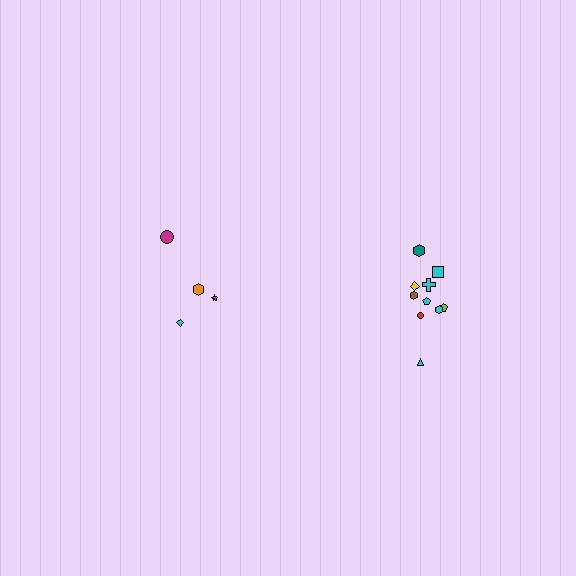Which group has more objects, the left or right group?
The right group.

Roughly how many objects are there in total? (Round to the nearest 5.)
Roughly 15 objects in total.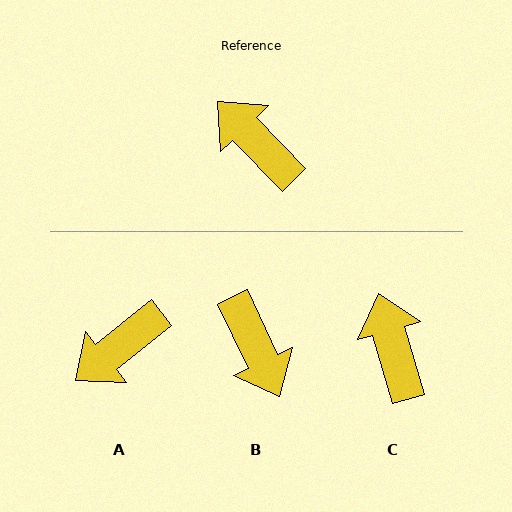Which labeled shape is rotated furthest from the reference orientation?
B, about 161 degrees away.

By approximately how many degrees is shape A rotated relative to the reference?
Approximately 85 degrees counter-clockwise.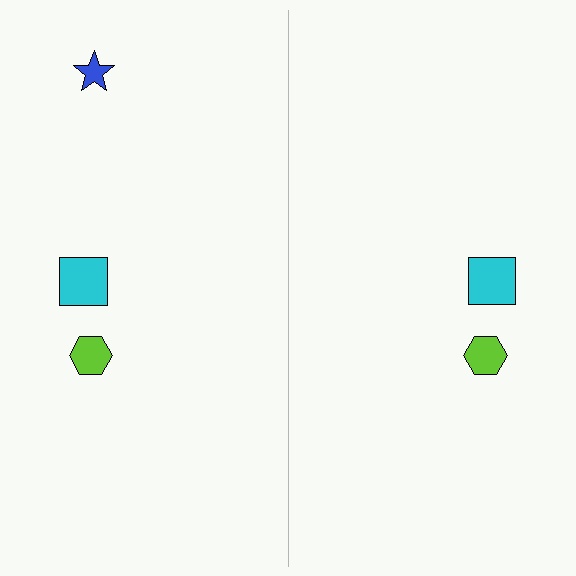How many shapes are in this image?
There are 5 shapes in this image.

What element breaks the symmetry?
A blue star is missing from the right side.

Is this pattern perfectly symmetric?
No, the pattern is not perfectly symmetric. A blue star is missing from the right side.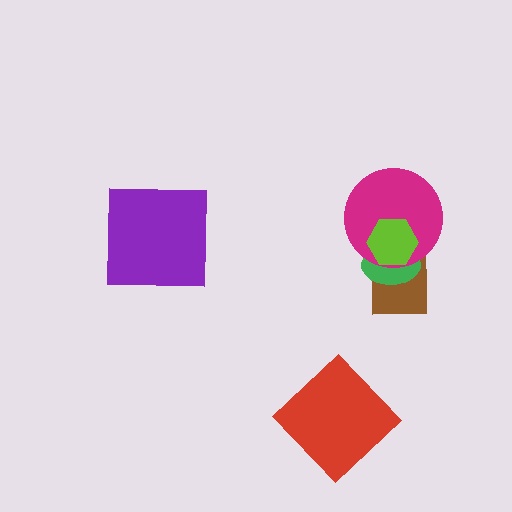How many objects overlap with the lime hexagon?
3 objects overlap with the lime hexagon.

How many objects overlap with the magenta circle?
3 objects overlap with the magenta circle.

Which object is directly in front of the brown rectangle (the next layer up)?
The green ellipse is directly in front of the brown rectangle.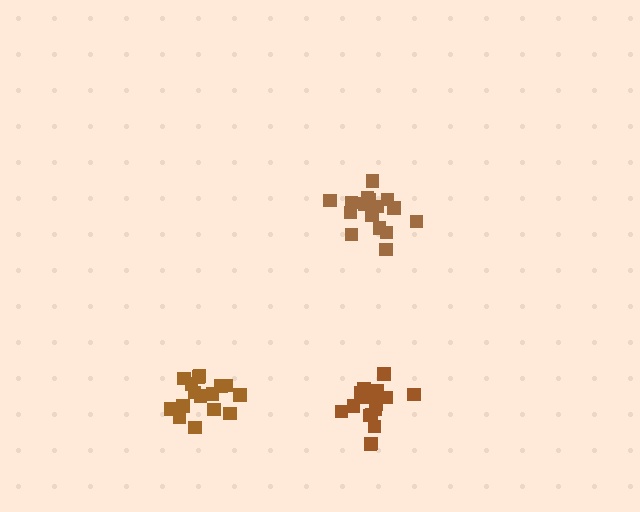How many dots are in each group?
Group 1: 16 dots, Group 2: 17 dots, Group 3: 16 dots (49 total).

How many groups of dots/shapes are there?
There are 3 groups.